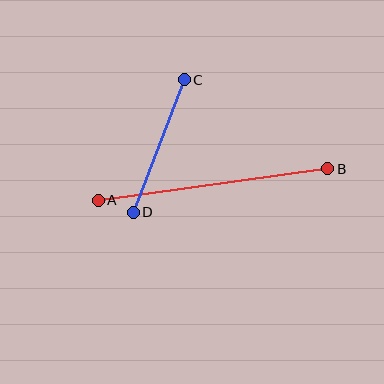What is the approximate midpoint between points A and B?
The midpoint is at approximately (213, 185) pixels.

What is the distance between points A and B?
The distance is approximately 231 pixels.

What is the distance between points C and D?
The distance is approximately 142 pixels.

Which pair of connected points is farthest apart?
Points A and B are farthest apart.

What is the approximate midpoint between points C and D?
The midpoint is at approximately (159, 146) pixels.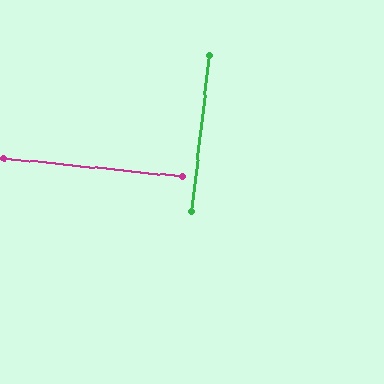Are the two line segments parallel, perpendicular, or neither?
Perpendicular — they meet at approximately 89°.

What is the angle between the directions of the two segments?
Approximately 89 degrees.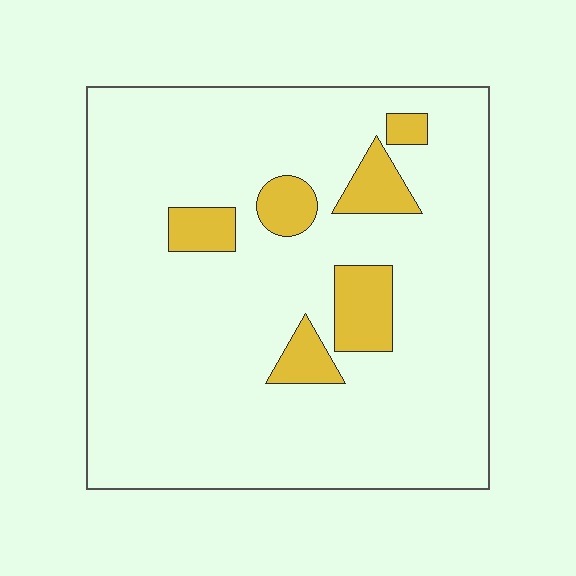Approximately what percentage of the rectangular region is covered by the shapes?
Approximately 10%.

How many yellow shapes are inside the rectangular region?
6.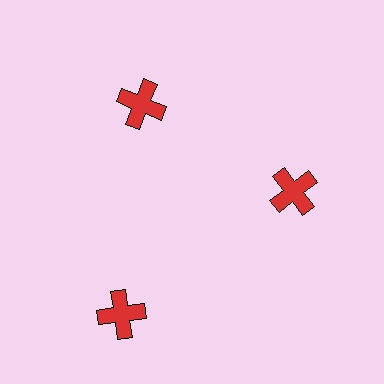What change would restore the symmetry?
The symmetry would be restored by moving it inward, back onto the ring so that all 3 crosses sit at equal angles and equal distance from the center.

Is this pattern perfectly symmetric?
No. The 3 red crosses are arranged in a ring, but one element near the 7 o'clock position is pushed outward from the center, breaking the 3-fold rotational symmetry.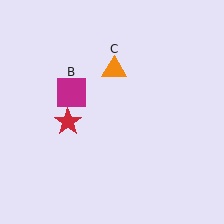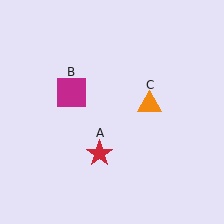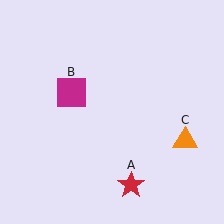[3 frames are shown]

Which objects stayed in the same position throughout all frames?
Magenta square (object B) remained stationary.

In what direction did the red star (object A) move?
The red star (object A) moved down and to the right.